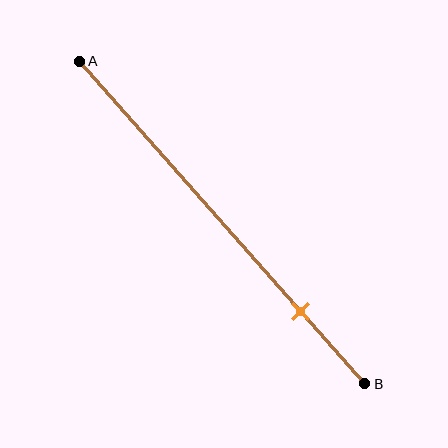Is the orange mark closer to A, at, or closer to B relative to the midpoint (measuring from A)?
The orange mark is closer to point B than the midpoint of segment AB.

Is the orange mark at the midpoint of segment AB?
No, the mark is at about 80% from A, not at the 50% midpoint.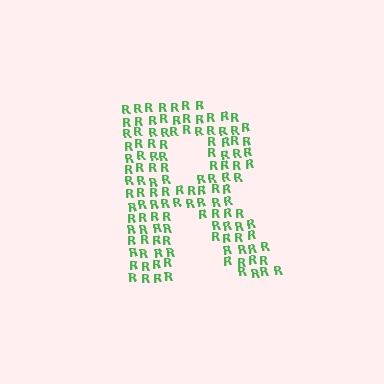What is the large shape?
The large shape is the letter R.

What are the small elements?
The small elements are letter R's.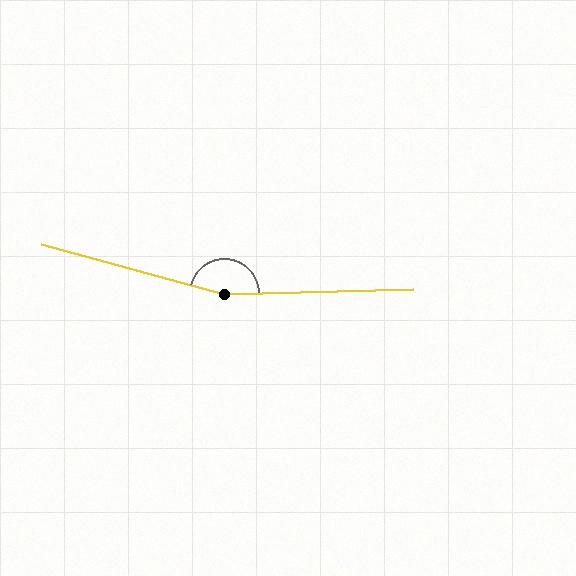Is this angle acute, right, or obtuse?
It is obtuse.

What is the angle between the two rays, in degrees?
Approximately 163 degrees.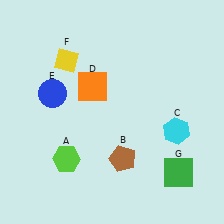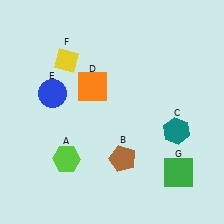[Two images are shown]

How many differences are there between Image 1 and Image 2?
There is 1 difference between the two images.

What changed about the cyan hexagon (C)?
In Image 1, C is cyan. In Image 2, it changed to teal.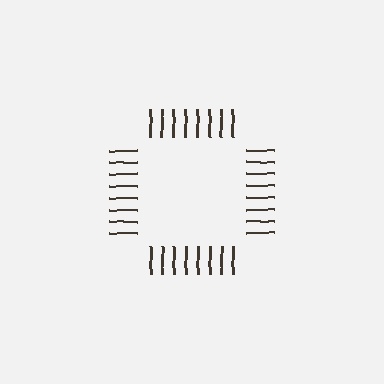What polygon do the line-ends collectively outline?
An illusory square — the line segments terminate on its edges but no continuous stroke is drawn.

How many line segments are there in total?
32 — 8 along each of the 4 edges.